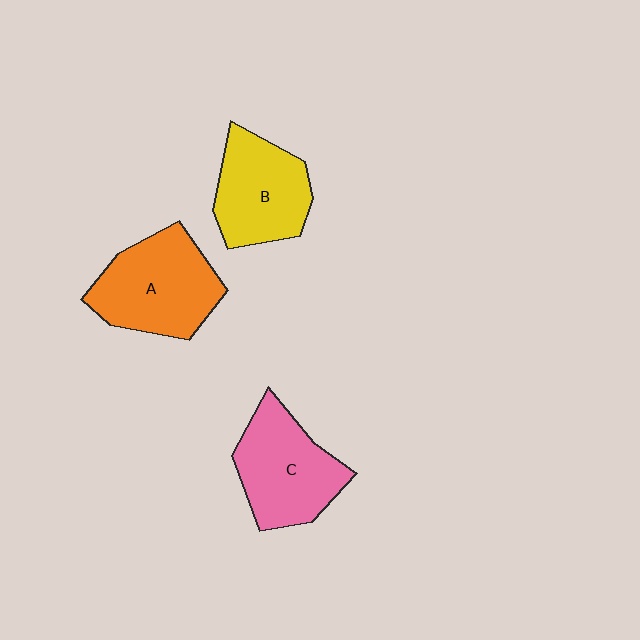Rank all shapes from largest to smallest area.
From largest to smallest: A (orange), C (pink), B (yellow).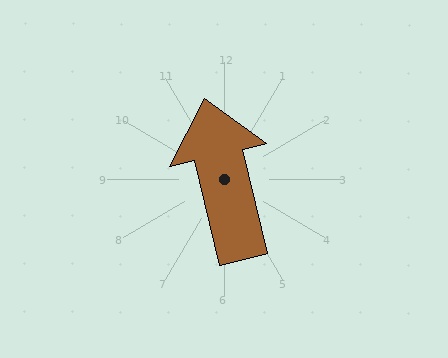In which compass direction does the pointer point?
North.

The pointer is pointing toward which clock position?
Roughly 12 o'clock.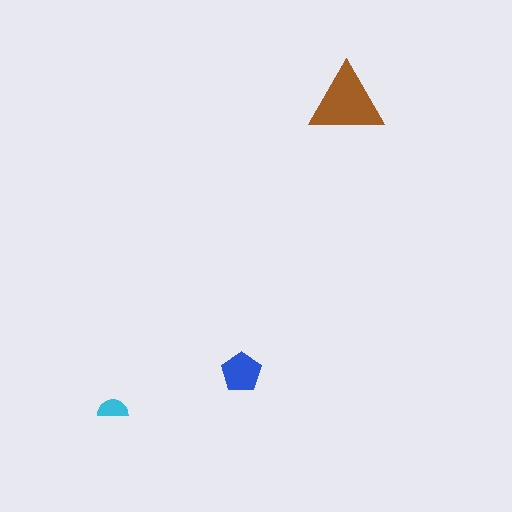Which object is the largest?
The brown triangle.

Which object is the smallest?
The cyan semicircle.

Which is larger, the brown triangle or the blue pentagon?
The brown triangle.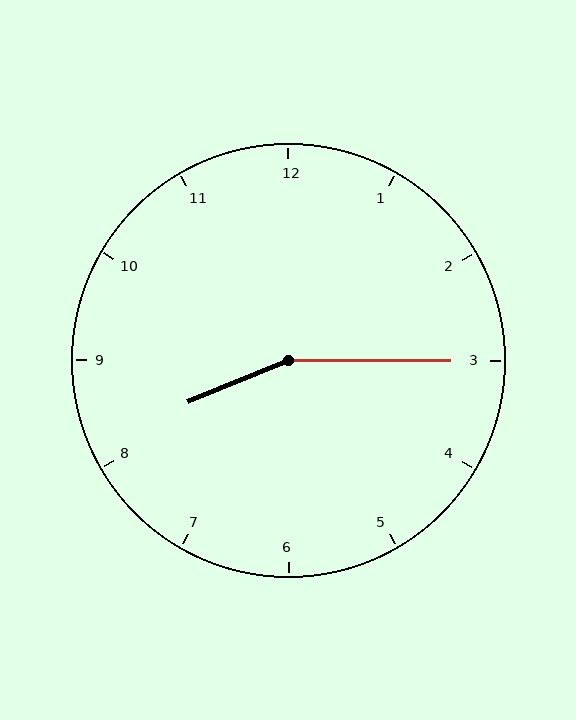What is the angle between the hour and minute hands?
Approximately 158 degrees.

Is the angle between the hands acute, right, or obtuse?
It is obtuse.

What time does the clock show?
8:15.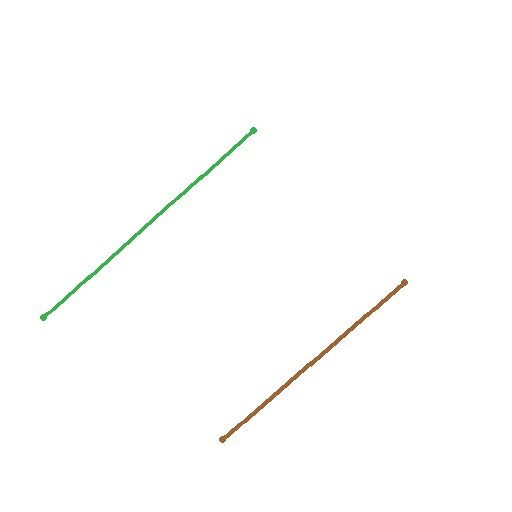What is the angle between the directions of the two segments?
Approximately 1 degree.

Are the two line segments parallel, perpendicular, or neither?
Parallel — their directions differ by only 0.9°.